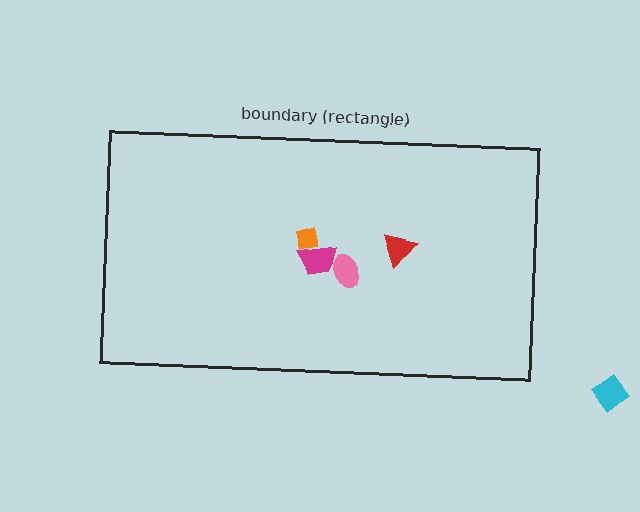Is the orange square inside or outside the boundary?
Inside.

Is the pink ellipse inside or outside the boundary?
Inside.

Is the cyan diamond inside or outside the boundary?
Outside.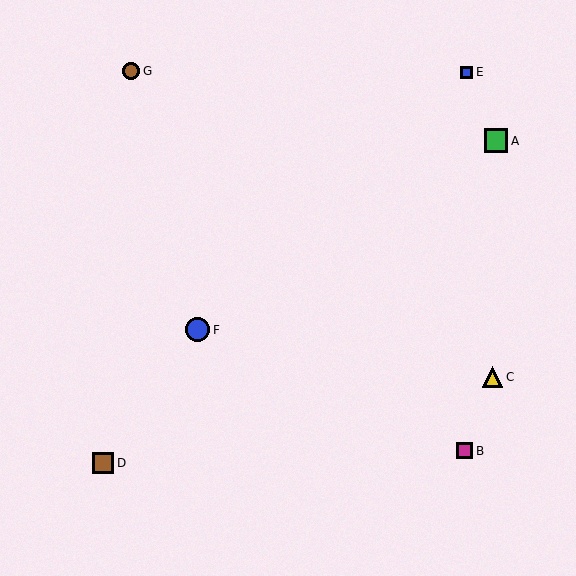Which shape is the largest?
The blue circle (labeled F) is the largest.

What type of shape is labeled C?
Shape C is a yellow triangle.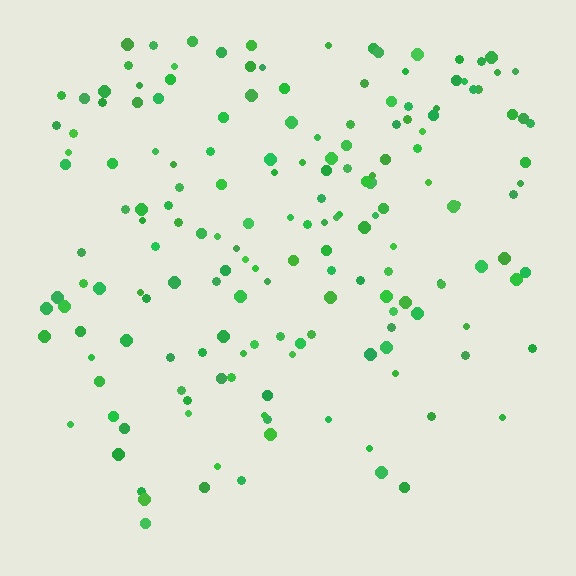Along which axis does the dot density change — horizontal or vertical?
Vertical.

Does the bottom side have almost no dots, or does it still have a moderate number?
Still a moderate number, just noticeably fewer than the top.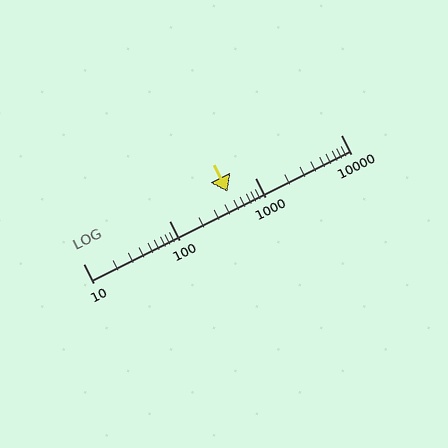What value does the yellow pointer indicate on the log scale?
The pointer indicates approximately 480.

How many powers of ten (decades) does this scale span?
The scale spans 3 decades, from 10 to 10000.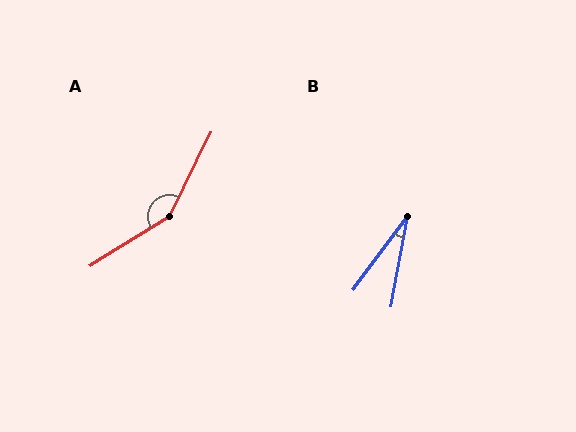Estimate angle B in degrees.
Approximately 26 degrees.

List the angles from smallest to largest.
B (26°), A (148°).